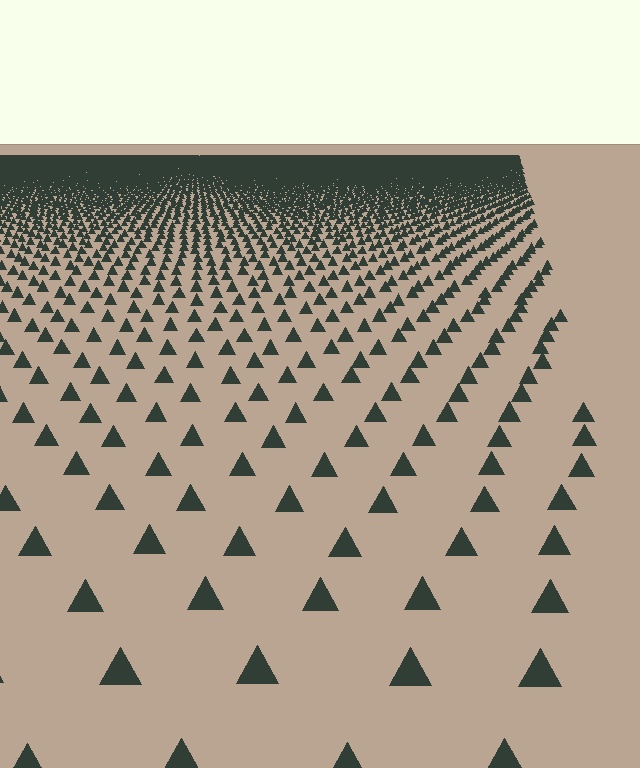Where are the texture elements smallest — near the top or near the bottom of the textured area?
Near the top.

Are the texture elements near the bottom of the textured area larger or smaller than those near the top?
Larger. Near the bottom, elements are closer to the viewer and appear at a bigger on-screen size.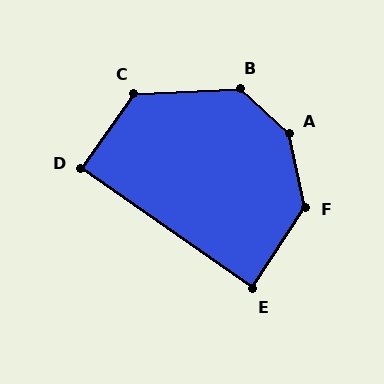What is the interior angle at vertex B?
Approximately 135 degrees (obtuse).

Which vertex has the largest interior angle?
A, at approximately 144 degrees.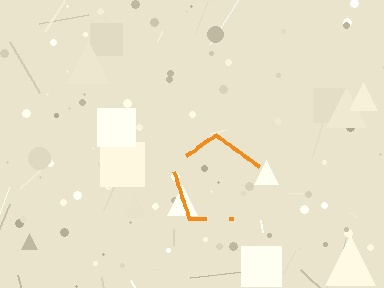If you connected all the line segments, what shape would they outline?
They would outline a pentagon.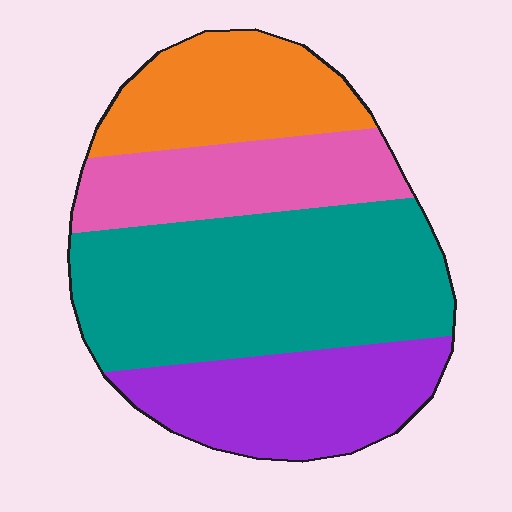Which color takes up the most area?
Teal, at roughly 40%.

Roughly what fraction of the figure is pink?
Pink takes up about one fifth (1/5) of the figure.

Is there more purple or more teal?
Teal.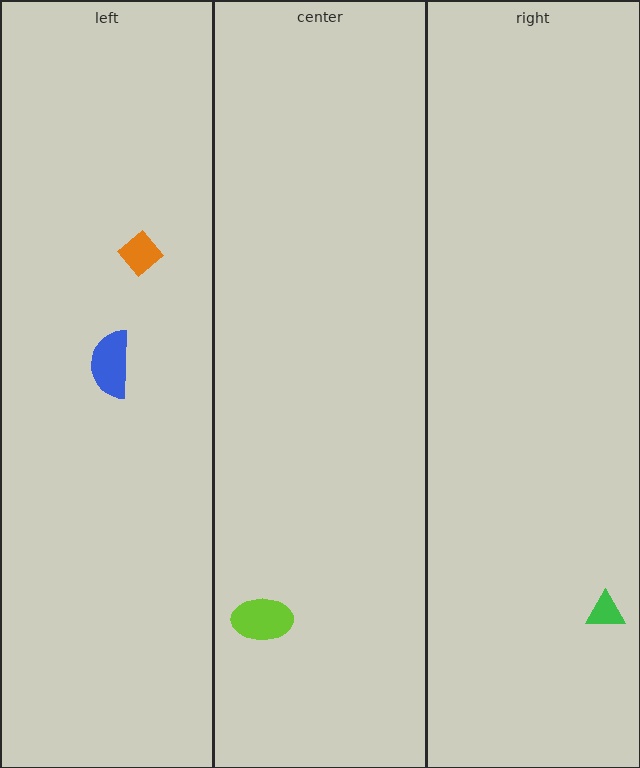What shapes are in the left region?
The blue semicircle, the orange diamond.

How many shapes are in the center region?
1.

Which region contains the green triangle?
The right region.